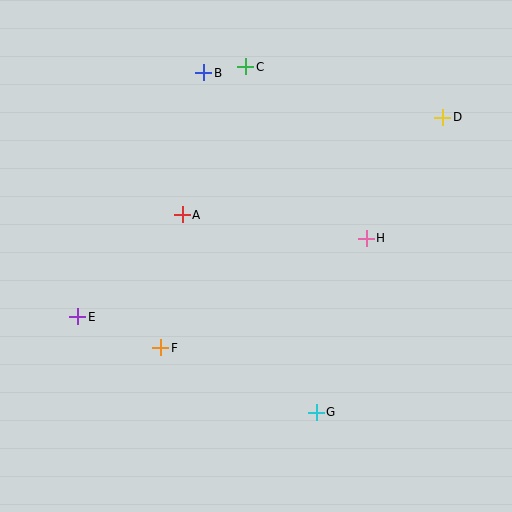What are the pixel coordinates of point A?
Point A is at (182, 215).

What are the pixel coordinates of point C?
Point C is at (246, 67).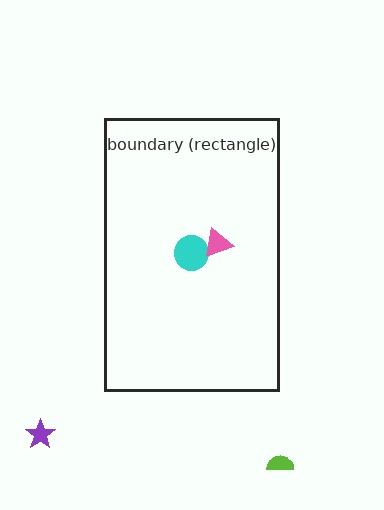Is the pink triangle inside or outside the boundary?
Inside.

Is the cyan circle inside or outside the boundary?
Inside.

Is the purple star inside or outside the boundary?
Outside.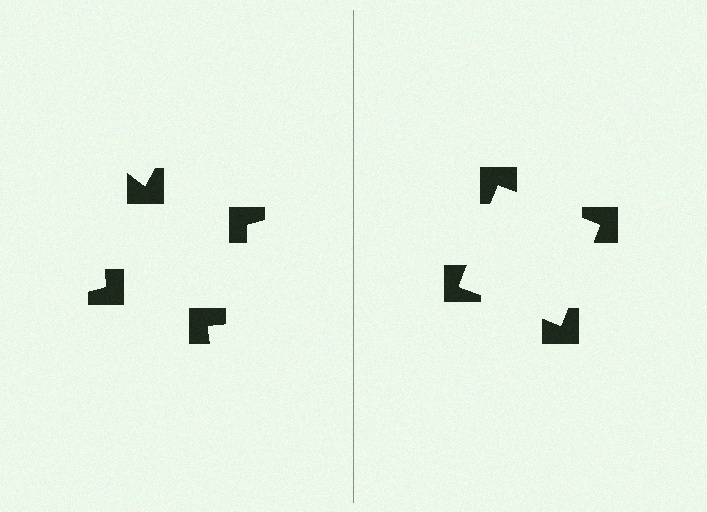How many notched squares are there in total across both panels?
8 — 4 on each side.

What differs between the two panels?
The notched squares are positioned identically on both sides; only the wedge orientations differ. On the right they align to a square; on the left they are misaligned.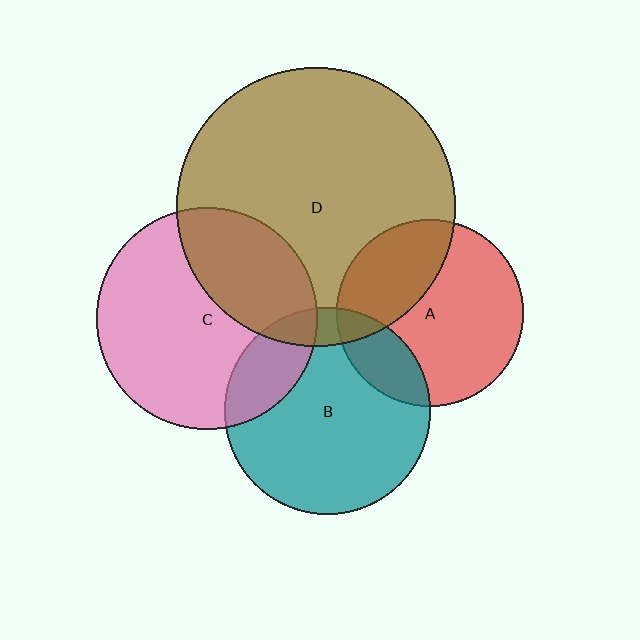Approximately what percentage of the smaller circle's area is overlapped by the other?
Approximately 35%.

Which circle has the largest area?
Circle D (brown).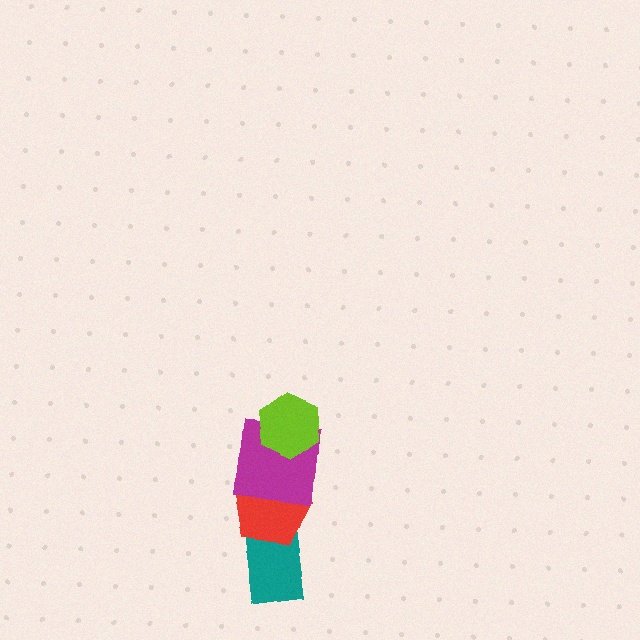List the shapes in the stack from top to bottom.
From top to bottom: the lime hexagon, the magenta square, the red pentagon, the teal rectangle.